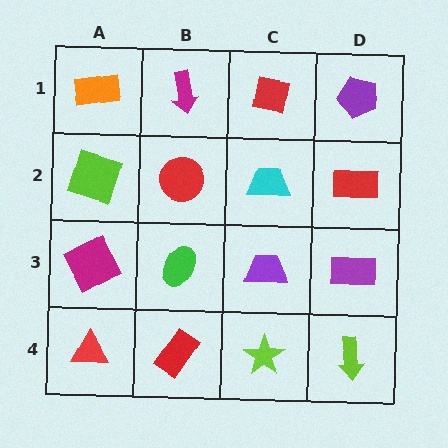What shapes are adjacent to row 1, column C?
A cyan trapezoid (row 2, column C), a magenta arrow (row 1, column B), a purple pentagon (row 1, column D).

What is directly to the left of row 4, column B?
A red triangle.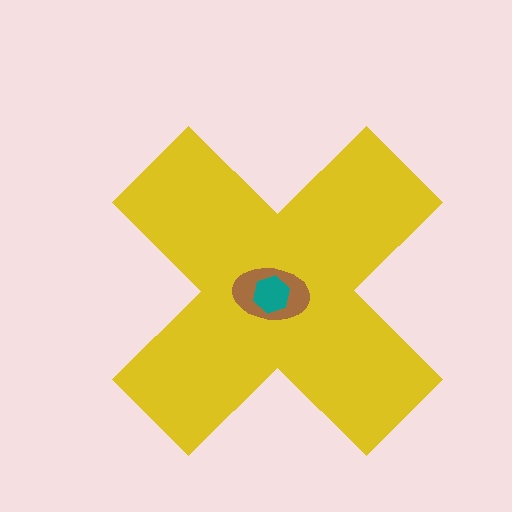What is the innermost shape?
The teal hexagon.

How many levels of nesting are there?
3.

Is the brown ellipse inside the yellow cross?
Yes.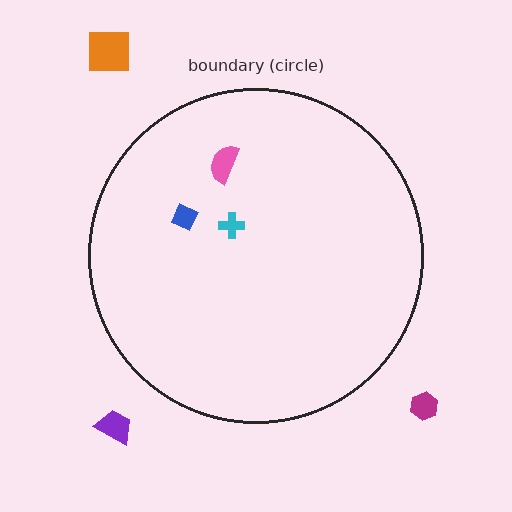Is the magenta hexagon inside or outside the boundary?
Outside.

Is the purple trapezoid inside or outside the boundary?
Outside.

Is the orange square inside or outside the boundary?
Outside.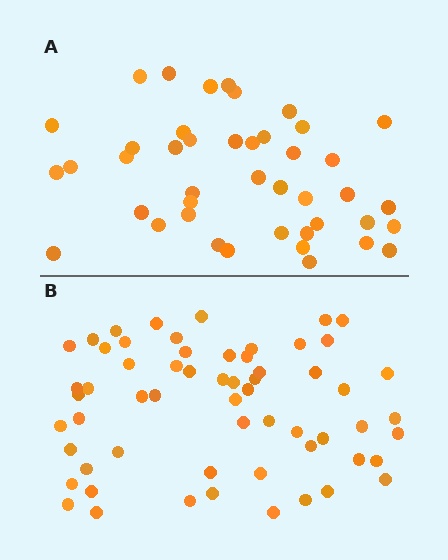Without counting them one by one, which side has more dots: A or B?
Region B (the bottom region) has more dots.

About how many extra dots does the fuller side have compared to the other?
Region B has approximately 15 more dots than region A.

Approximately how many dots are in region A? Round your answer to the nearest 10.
About 40 dots. (The exact count is 43, which rounds to 40.)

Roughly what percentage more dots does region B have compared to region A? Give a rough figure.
About 40% more.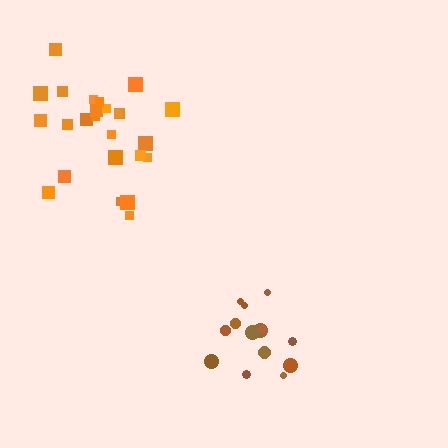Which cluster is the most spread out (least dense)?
Orange.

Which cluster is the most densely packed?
Brown.